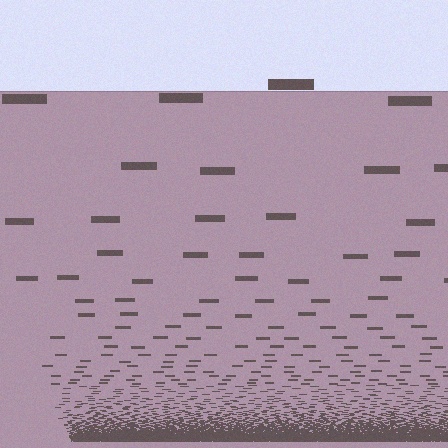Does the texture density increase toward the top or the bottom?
Density increases toward the bottom.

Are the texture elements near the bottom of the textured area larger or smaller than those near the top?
Smaller. The gradient is inverted — elements near the bottom are smaller and denser.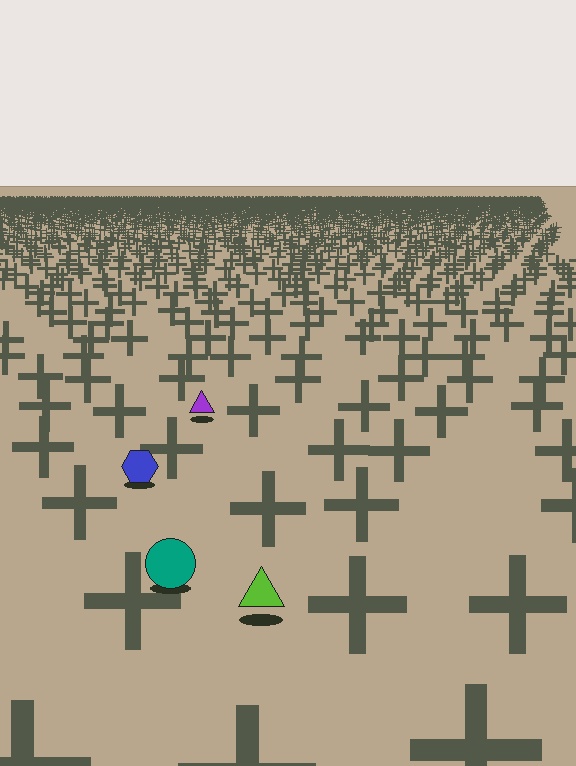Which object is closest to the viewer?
The lime triangle is closest. The texture marks near it are larger and more spread out.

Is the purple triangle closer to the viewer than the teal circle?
No. The teal circle is closer — you can tell from the texture gradient: the ground texture is coarser near it.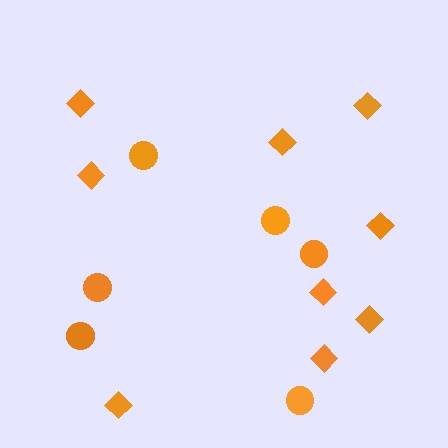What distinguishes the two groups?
There are 2 groups: one group of circles (6) and one group of diamonds (9).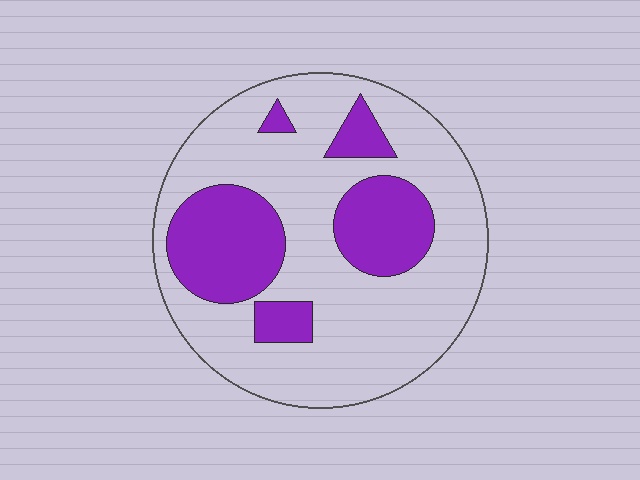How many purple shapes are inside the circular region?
5.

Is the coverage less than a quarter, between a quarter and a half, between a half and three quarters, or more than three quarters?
Between a quarter and a half.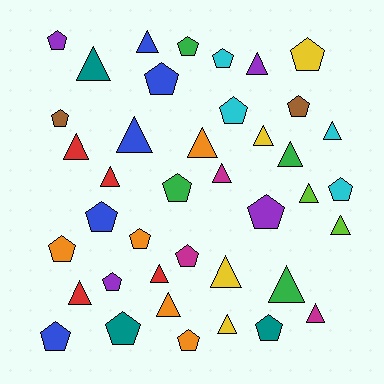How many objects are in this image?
There are 40 objects.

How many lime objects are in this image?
There are 2 lime objects.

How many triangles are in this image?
There are 20 triangles.